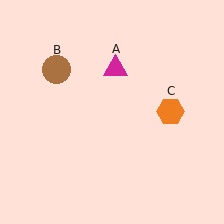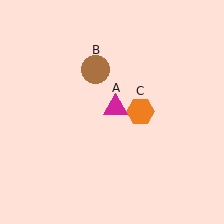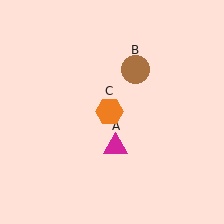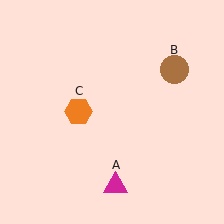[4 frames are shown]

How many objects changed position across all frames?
3 objects changed position: magenta triangle (object A), brown circle (object B), orange hexagon (object C).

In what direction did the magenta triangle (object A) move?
The magenta triangle (object A) moved down.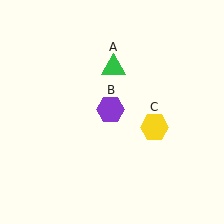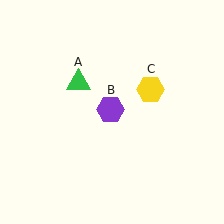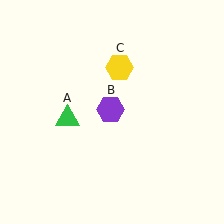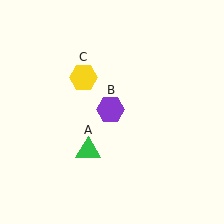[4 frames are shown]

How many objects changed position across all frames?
2 objects changed position: green triangle (object A), yellow hexagon (object C).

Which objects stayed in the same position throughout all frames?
Purple hexagon (object B) remained stationary.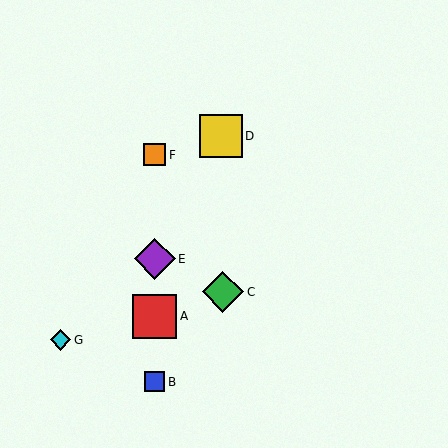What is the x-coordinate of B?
Object B is at x≈155.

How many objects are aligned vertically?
4 objects (A, B, E, F) are aligned vertically.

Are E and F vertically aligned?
Yes, both are at x≈155.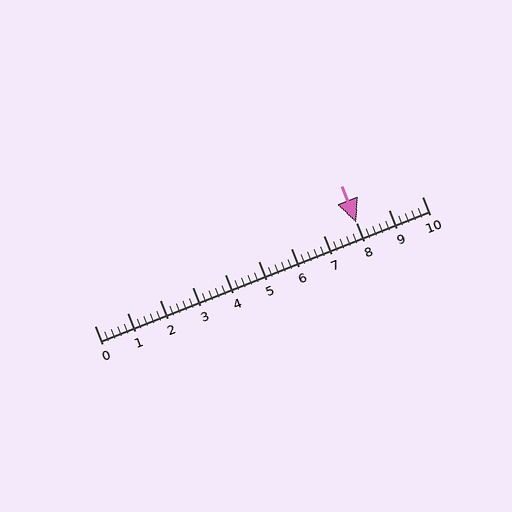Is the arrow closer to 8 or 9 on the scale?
The arrow is closer to 8.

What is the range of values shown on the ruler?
The ruler shows values from 0 to 10.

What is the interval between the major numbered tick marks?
The major tick marks are spaced 1 units apart.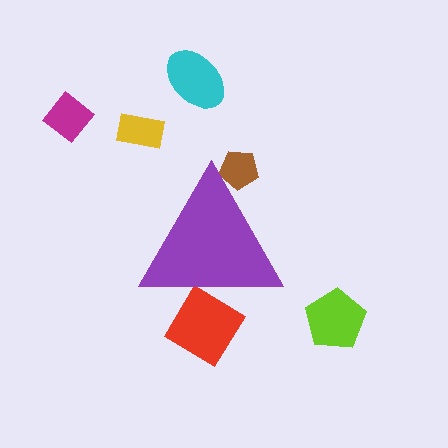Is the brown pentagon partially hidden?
Yes, the brown pentagon is partially hidden behind the purple triangle.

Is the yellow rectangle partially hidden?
No, the yellow rectangle is fully visible.